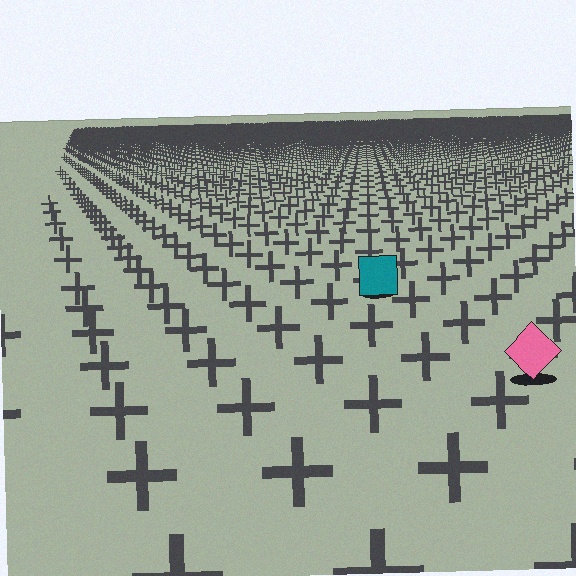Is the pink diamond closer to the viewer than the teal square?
Yes. The pink diamond is closer — you can tell from the texture gradient: the ground texture is coarser near it.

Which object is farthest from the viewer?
The teal square is farthest from the viewer. It appears smaller and the ground texture around it is denser.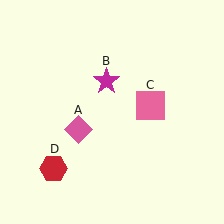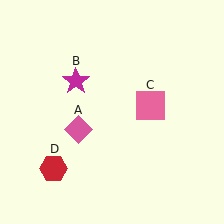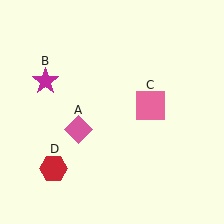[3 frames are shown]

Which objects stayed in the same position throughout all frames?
Pink diamond (object A) and pink square (object C) and red hexagon (object D) remained stationary.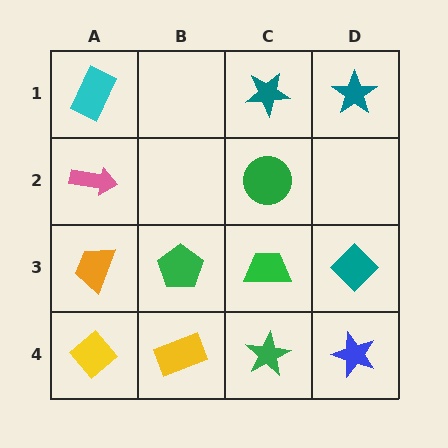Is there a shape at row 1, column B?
No, that cell is empty.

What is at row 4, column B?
A yellow rectangle.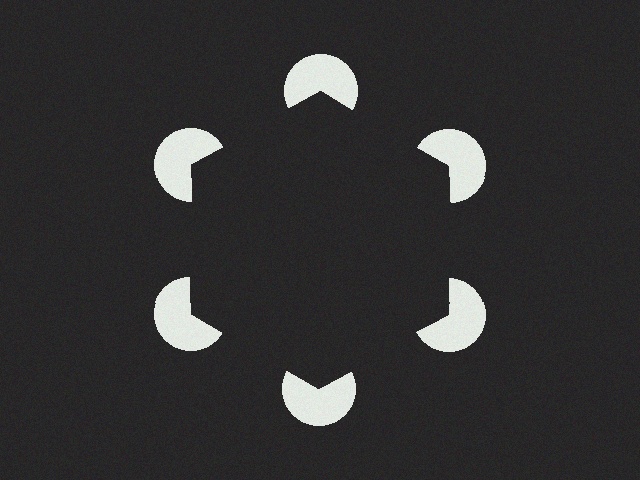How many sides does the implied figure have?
6 sides.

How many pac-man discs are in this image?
There are 6 — one at each vertex of the illusory hexagon.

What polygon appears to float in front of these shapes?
An illusory hexagon — its edges are inferred from the aligned wedge cuts in the pac-man discs, not physically drawn.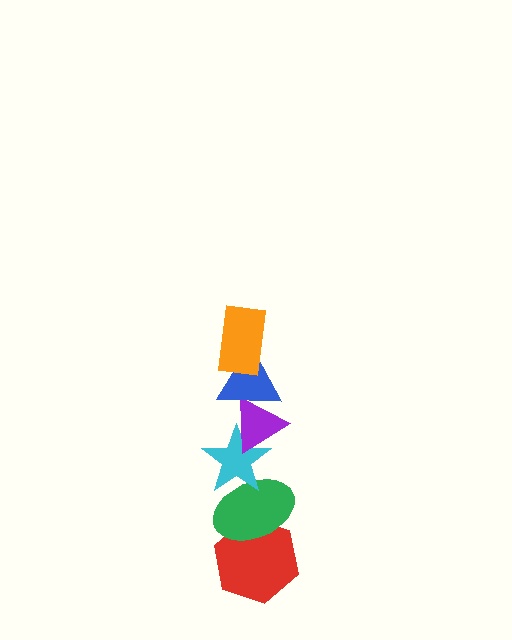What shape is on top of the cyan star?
The purple triangle is on top of the cyan star.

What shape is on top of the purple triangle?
The blue triangle is on top of the purple triangle.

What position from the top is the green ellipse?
The green ellipse is 5th from the top.